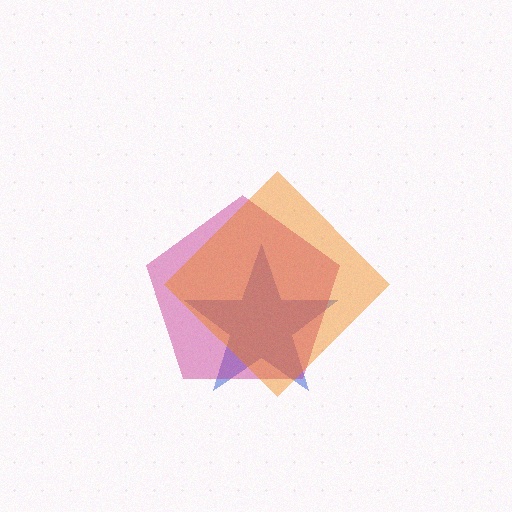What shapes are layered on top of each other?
The layered shapes are: a blue star, a magenta pentagon, an orange diamond.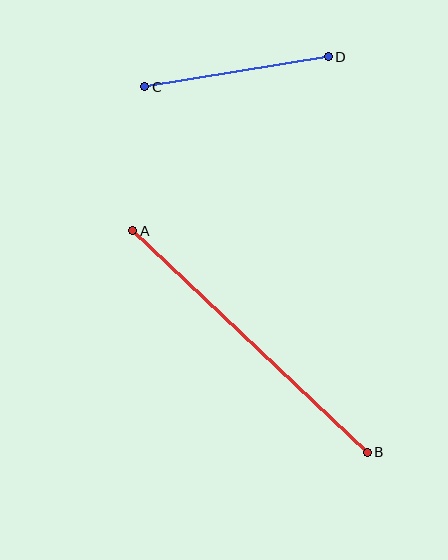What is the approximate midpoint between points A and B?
The midpoint is at approximately (250, 342) pixels.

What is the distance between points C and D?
The distance is approximately 186 pixels.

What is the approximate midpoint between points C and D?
The midpoint is at approximately (236, 72) pixels.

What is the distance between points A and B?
The distance is approximately 323 pixels.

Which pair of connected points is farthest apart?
Points A and B are farthest apart.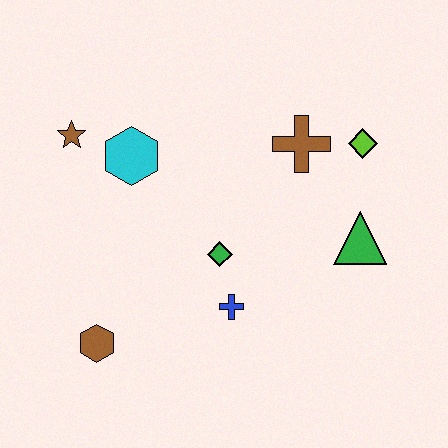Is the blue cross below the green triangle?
Yes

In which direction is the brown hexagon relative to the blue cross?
The brown hexagon is to the left of the blue cross.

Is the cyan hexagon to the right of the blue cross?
No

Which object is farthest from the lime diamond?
The brown hexagon is farthest from the lime diamond.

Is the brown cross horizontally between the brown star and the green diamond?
No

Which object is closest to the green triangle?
The lime diamond is closest to the green triangle.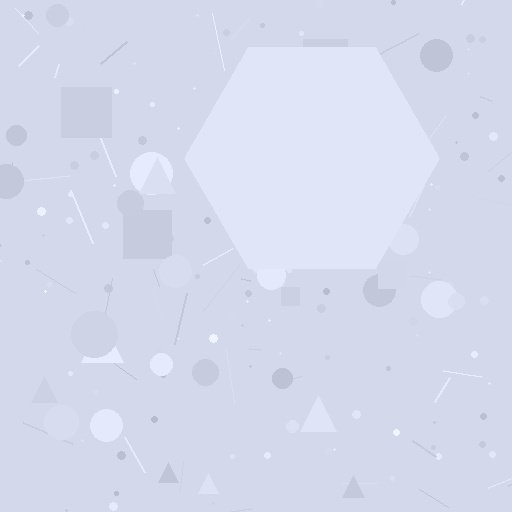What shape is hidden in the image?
A hexagon is hidden in the image.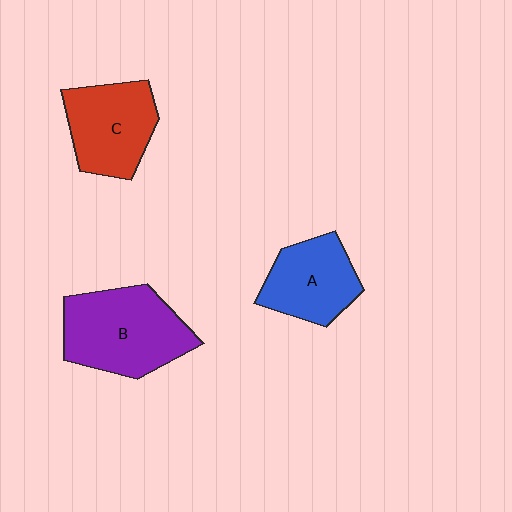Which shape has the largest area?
Shape B (purple).